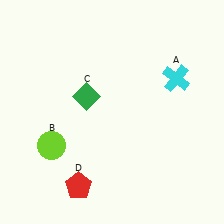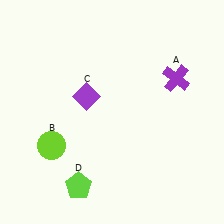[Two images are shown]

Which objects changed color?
A changed from cyan to purple. C changed from green to purple. D changed from red to lime.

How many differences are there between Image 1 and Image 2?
There are 3 differences between the two images.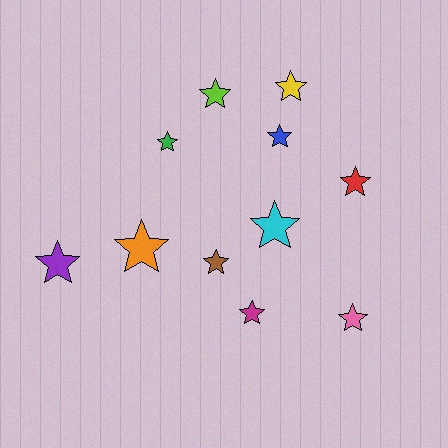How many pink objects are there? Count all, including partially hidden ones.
There is 1 pink object.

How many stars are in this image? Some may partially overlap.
There are 11 stars.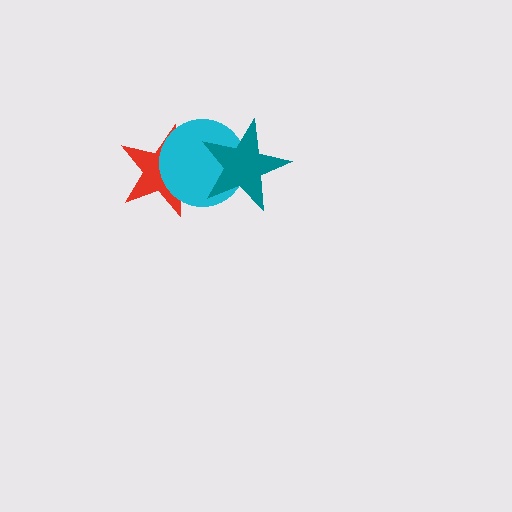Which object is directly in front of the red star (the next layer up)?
The cyan circle is directly in front of the red star.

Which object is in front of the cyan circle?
The teal star is in front of the cyan circle.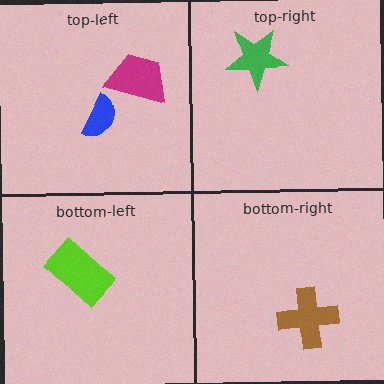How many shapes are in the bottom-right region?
1.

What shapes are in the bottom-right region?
The brown cross.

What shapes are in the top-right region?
The green star.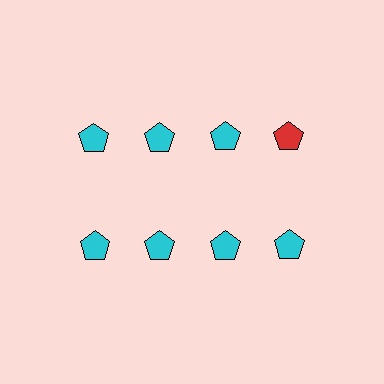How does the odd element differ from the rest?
It has a different color: red instead of cyan.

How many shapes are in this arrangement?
There are 8 shapes arranged in a grid pattern.